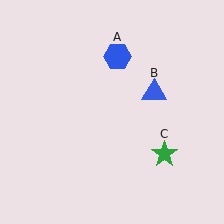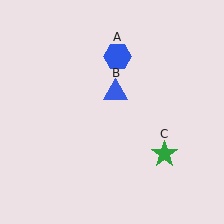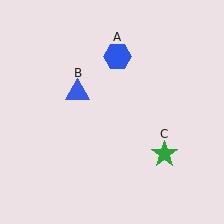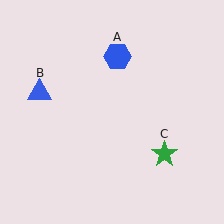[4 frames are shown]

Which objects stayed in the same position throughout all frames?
Blue hexagon (object A) and green star (object C) remained stationary.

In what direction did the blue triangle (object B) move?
The blue triangle (object B) moved left.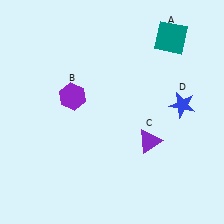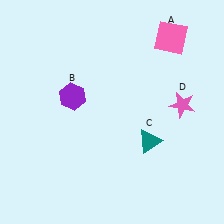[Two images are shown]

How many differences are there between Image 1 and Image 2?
There are 3 differences between the two images.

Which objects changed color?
A changed from teal to pink. C changed from purple to teal. D changed from blue to pink.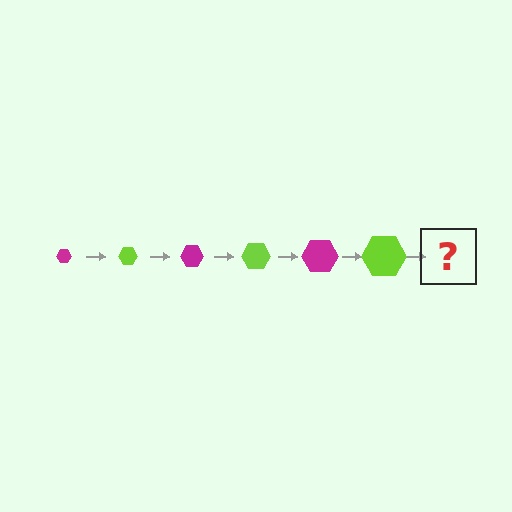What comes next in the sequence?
The next element should be a magenta hexagon, larger than the previous one.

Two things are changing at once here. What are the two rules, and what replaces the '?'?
The two rules are that the hexagon grows larger each step and the color cycles through magenta and lime. The '?' should be a magenta hexagon, larger than the previous one.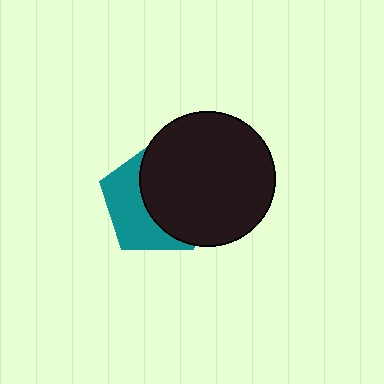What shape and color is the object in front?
The object in front is a black circle.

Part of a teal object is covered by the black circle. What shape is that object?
It is a pentagon.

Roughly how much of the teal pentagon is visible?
A small part of it is visible (roughly 42%).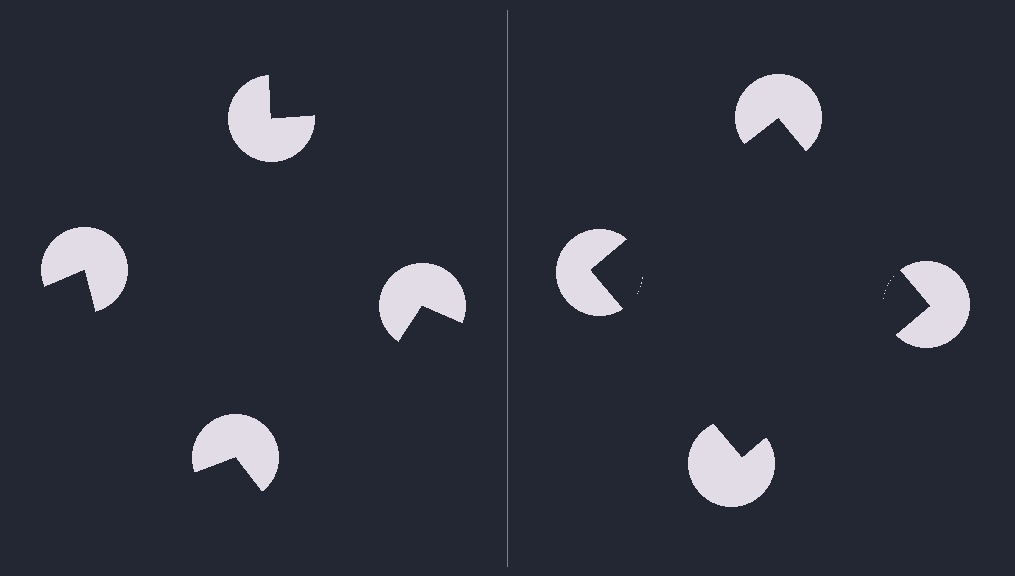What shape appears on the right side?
An illusory square.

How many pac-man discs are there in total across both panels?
8 — 4 on each side.